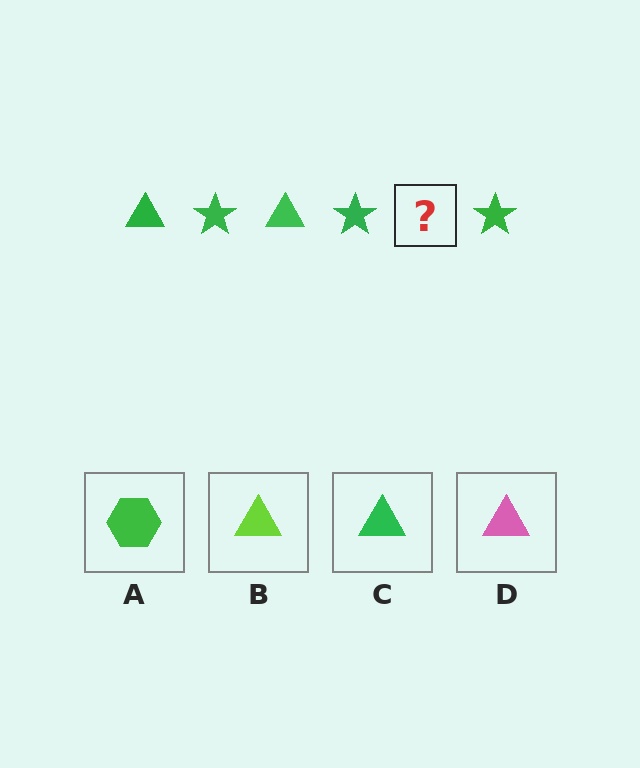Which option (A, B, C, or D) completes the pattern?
C.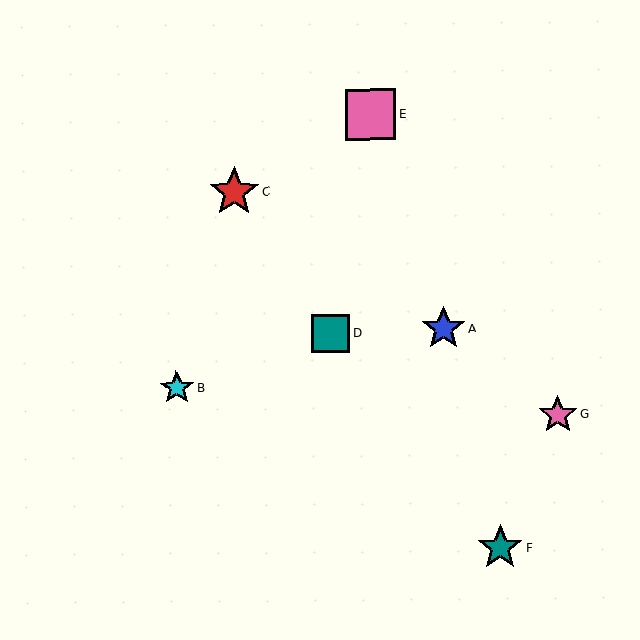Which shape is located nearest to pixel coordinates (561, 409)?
The pink star (labeled G) at (558, 415) is nearest to that location.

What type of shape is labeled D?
Shape D is a teal square.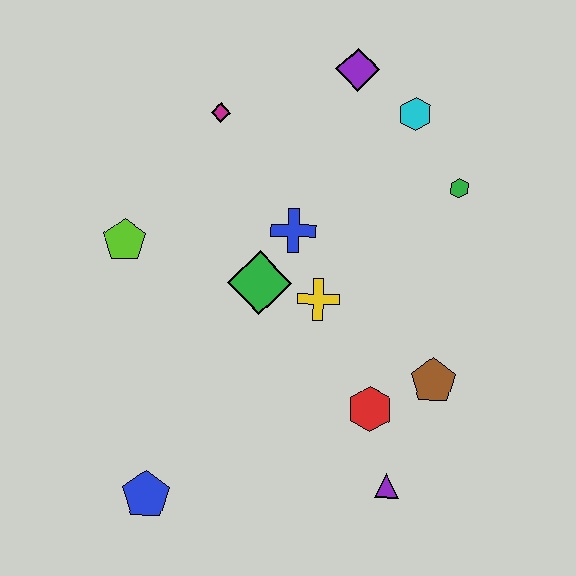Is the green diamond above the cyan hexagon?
No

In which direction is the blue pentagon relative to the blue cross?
The blue pentagon is below the blue cross.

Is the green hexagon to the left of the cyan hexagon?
No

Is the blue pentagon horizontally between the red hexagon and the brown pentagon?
No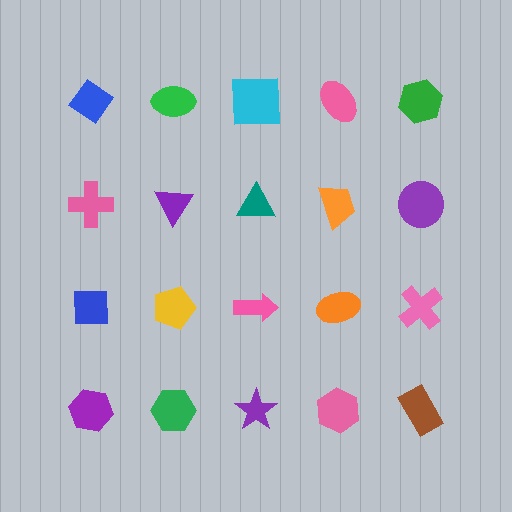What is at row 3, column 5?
A pink cross.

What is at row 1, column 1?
A blue diamond.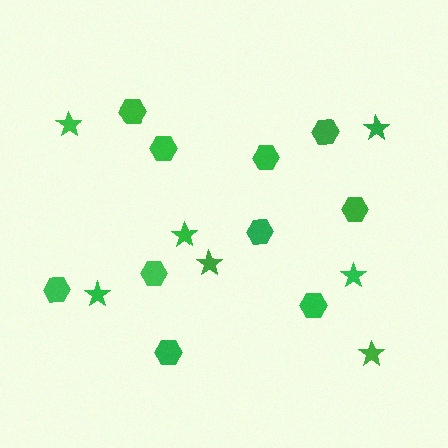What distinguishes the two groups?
There are 2 groups: one group of stars (7) and one group of hexagons (10).